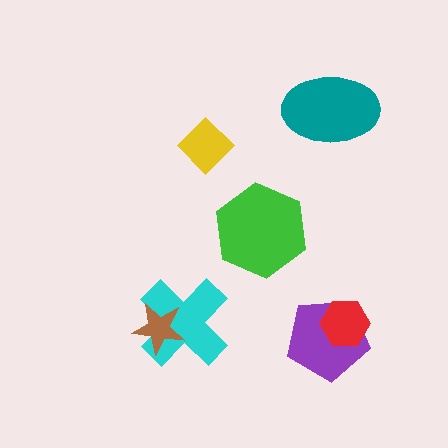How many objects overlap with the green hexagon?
0 objects overlap with the green hexagon.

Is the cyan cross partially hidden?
Yes, it is partially covered by another shape.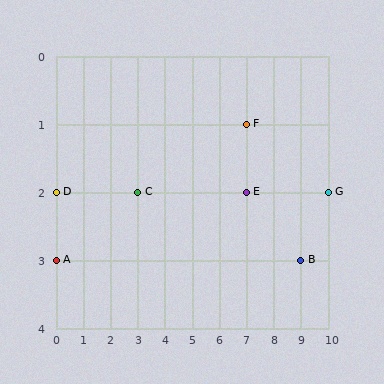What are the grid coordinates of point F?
Point F is at grid coordinates (7, 1).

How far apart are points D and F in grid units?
Points D and F are 7 columns and 1 row apart (about 7.1 grid units diagonally).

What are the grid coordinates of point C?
Point C is at grid coordinates (3, 2).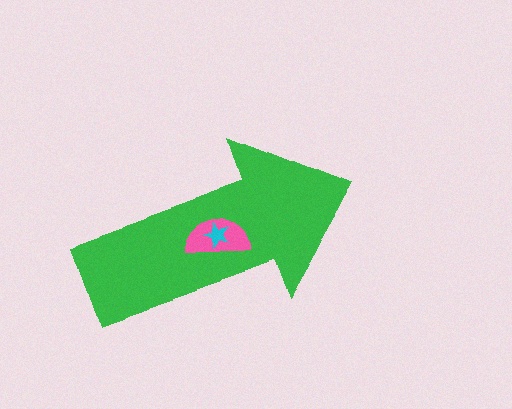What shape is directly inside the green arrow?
The pink semicircle.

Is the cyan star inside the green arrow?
Yes.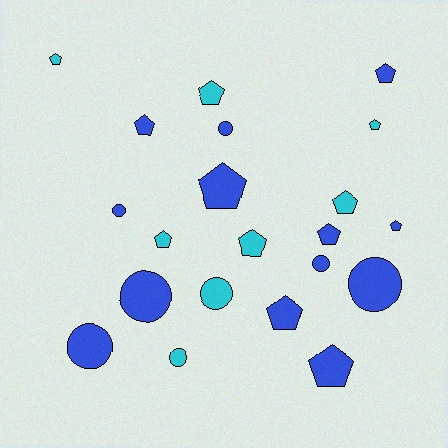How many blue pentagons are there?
There are 7 blue pentagons.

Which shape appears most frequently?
Pentagon, with 13 objects.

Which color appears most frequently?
Blue, with 13 objects.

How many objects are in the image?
There are 21 objects.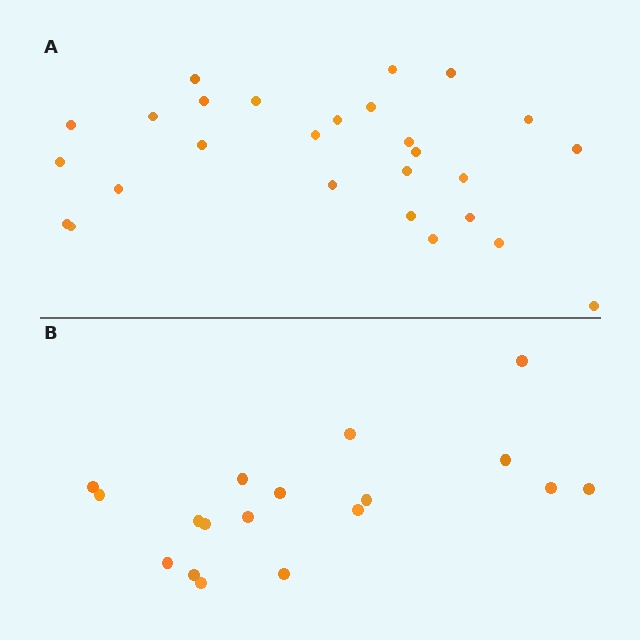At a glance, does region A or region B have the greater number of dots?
Region A (the top region) has more dots.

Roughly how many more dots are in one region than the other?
Region A has roughly 8 or so more dots than region B.